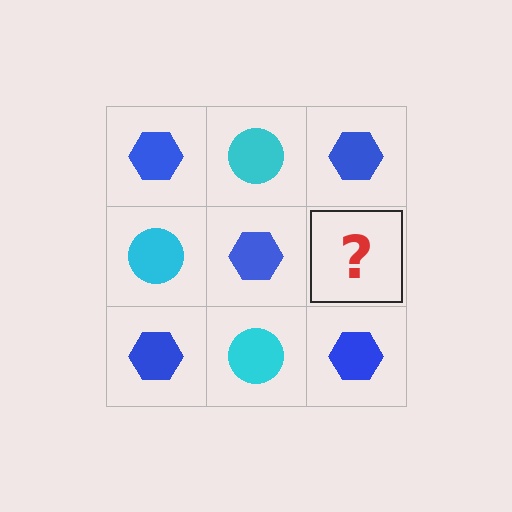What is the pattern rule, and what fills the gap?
The rule is that it alternates blue hexagon and cyan circle in a checkerboard pattern. The gap should be filled with a cyan circle.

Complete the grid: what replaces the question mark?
The question mark should be replaced with a cyan circle.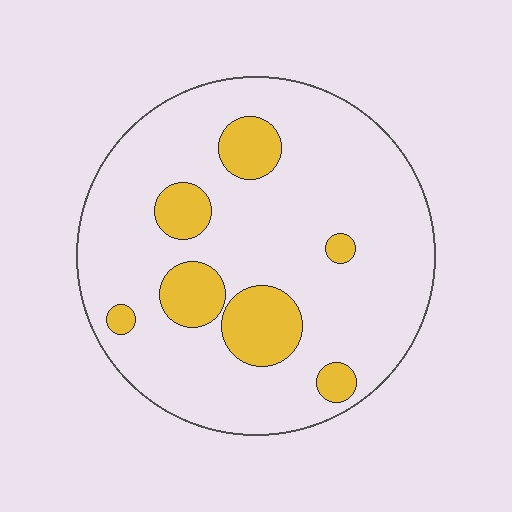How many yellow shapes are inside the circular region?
7.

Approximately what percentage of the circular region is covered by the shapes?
Approximately 15%.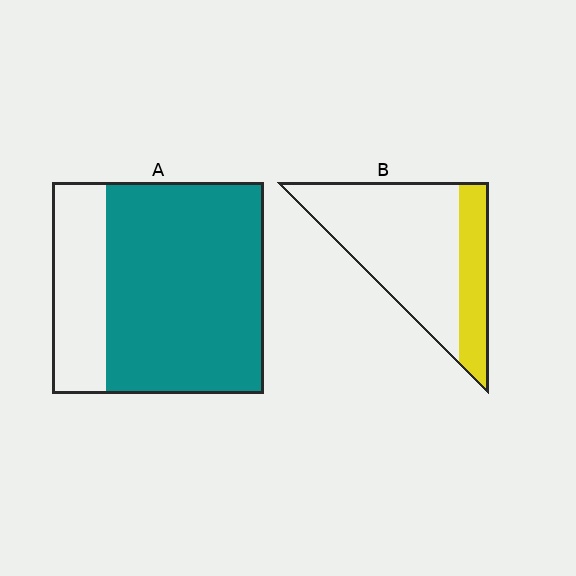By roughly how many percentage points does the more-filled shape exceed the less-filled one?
By roughly 50 percentage points (A over B).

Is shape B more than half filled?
No.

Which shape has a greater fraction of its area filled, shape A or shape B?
Shape A.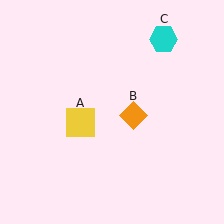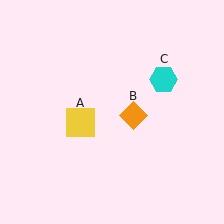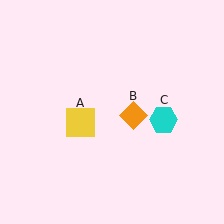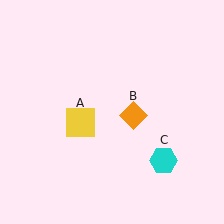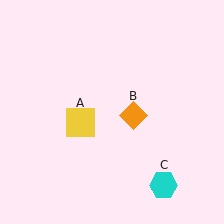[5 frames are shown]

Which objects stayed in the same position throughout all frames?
Yellow square (object A) and orange diamond (object B) remained stationary.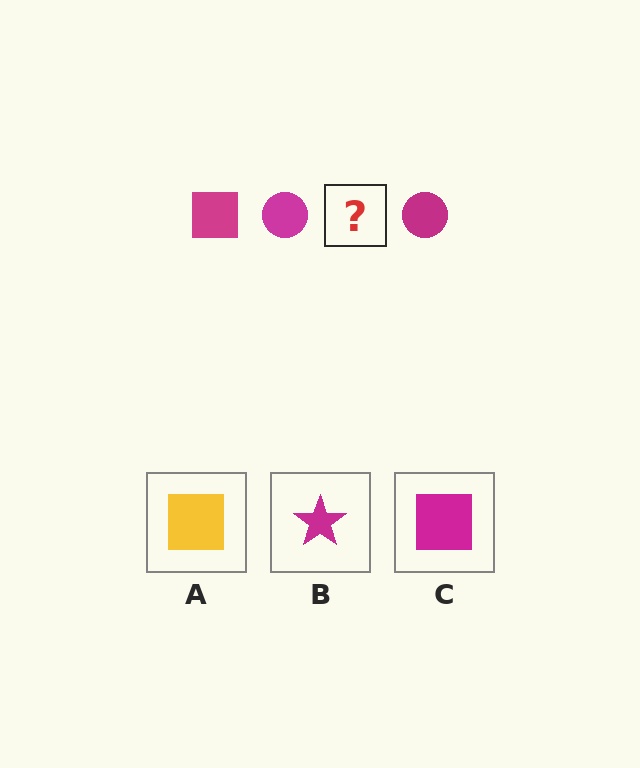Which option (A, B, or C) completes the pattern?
C.